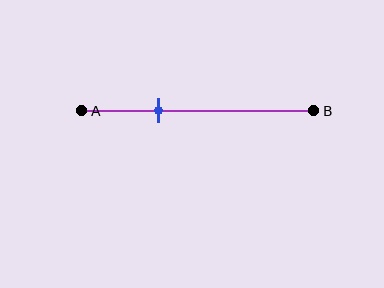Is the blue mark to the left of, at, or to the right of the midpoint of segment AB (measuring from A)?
The blue mark is to the left of the midpoint of segment AB.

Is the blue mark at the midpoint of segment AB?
No, the mark is at about 35% from A, not at the 50% midpoint.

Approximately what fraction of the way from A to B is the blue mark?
The blue mark is approximately 35% of the way from A to B.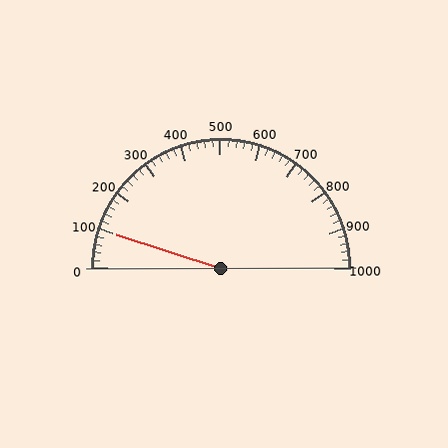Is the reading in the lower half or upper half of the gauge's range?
The reading is in the lower half of the range (0 to 1000).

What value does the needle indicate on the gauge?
The needle indicates approximately 100.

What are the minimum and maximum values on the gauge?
The gauge ranges from 0 to 1000.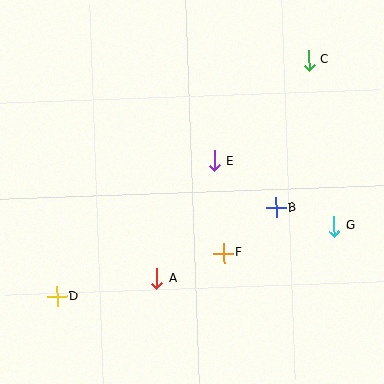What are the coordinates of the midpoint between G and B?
The midpoint between G and B is at (305, 217).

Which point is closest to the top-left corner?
Point E is closest to the top-left corner.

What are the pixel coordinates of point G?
Point G is at (334, 226).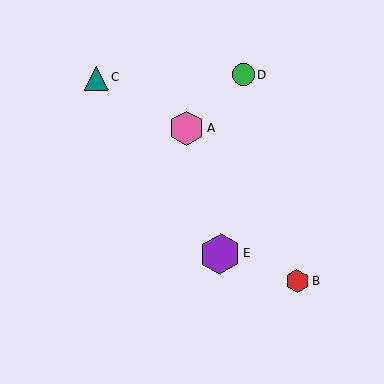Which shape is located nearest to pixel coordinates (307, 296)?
The red hexagon (labeled B) at (297, 281) is nearest to that location.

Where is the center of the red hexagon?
The center of the red hexagon is at (297, 281).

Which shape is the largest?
The purple hexagon (labeled E) is the largest.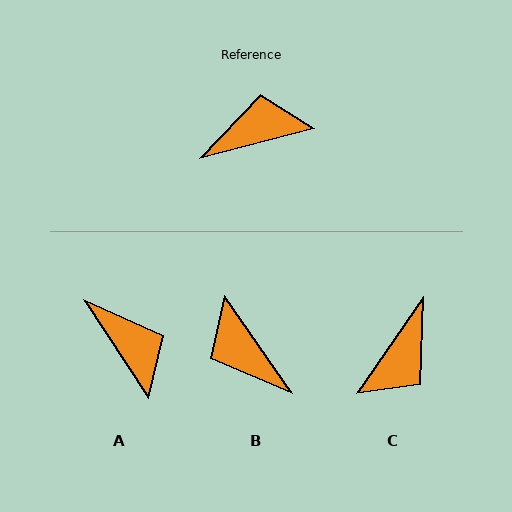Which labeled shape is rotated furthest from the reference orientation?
C, about 139 degrees away.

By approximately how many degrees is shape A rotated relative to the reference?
Approximately 71 degrees clockwise.